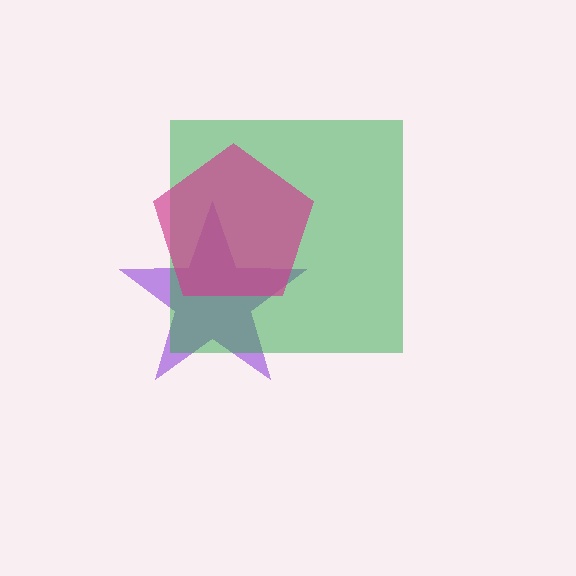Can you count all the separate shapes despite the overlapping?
Yes, there are 3 separate shapes.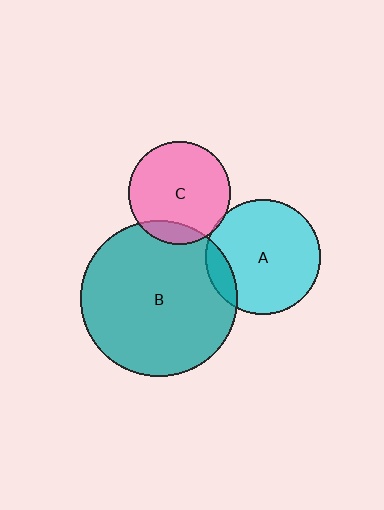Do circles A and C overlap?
Yes.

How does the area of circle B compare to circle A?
Approximately 1.9 times.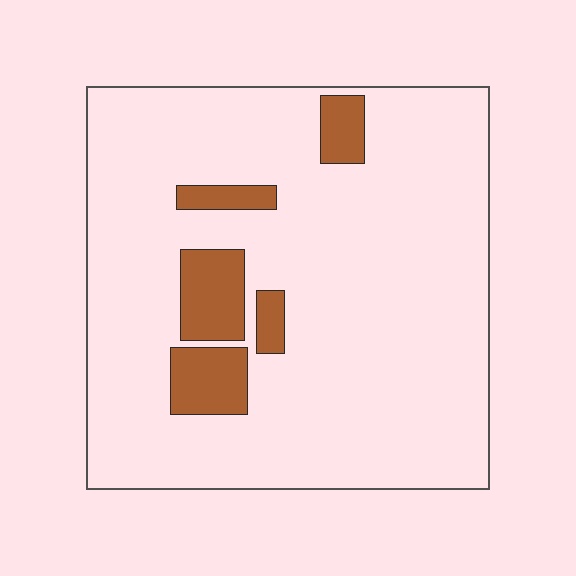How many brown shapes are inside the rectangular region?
5.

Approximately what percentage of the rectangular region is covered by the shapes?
Approximately 10%.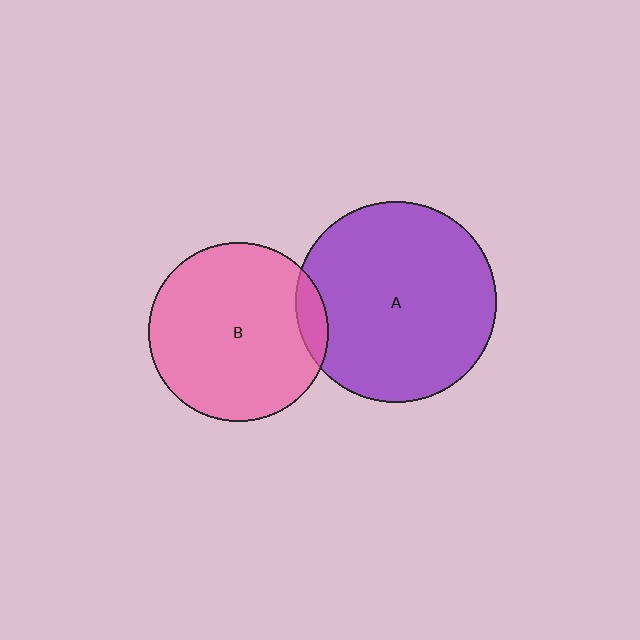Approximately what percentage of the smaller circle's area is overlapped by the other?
Approximately 10%.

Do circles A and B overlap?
Yes.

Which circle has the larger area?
Circle A (purple).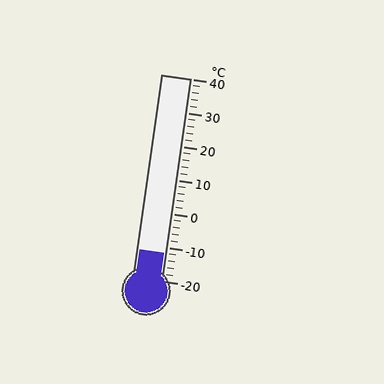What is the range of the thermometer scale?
The thermometer scale ranges from -20°C to 40°C.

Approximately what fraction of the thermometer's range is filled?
The thermometer is filled to approximately 15% of its range.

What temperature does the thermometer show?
The thermometer shows approximately -12°C.